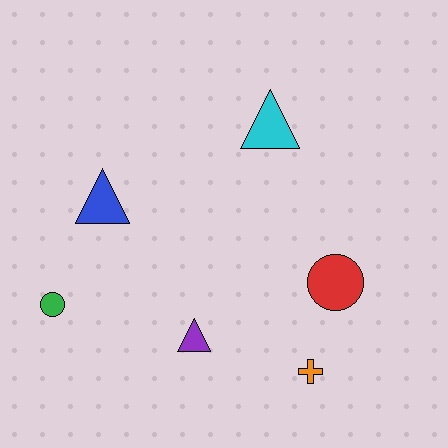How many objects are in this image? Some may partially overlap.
There are 6 objects.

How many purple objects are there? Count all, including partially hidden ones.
There is 1 purple object.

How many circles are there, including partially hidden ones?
There are 2 circles.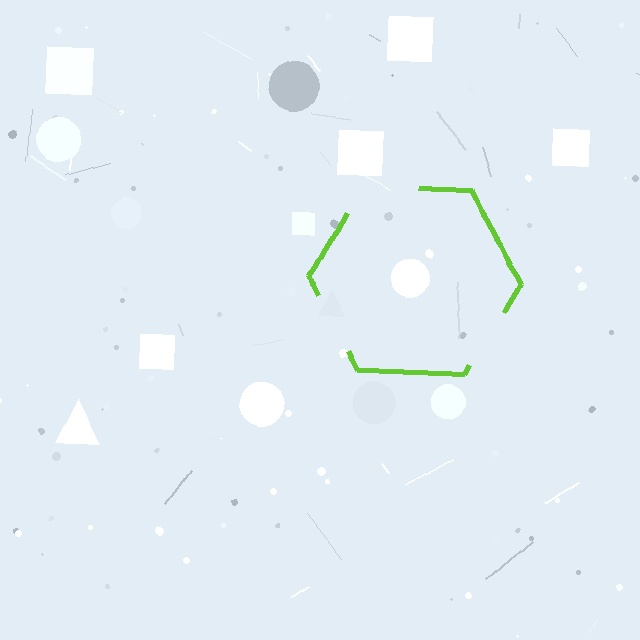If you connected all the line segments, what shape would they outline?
They would outline a hexagon.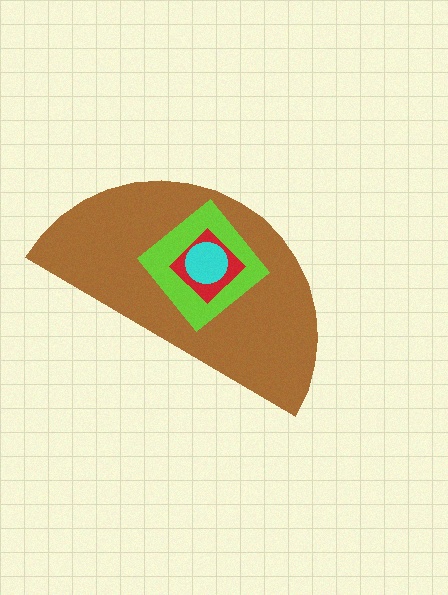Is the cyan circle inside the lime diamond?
Yes.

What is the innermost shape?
The cyan circle.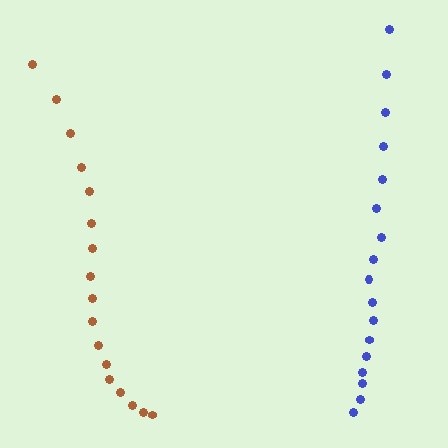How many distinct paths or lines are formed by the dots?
There are 2 distinct paths.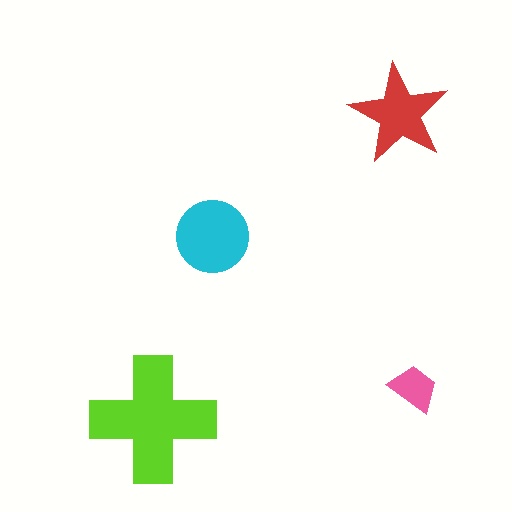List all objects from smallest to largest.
The pink trapezoid, the red star, the cyan circle, the lime cross.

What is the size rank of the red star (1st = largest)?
3rd.